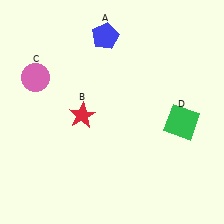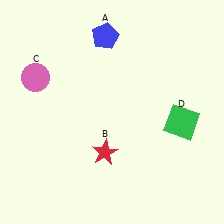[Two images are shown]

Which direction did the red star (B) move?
The red star (B) moved down.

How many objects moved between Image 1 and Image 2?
1 object moved between the two images.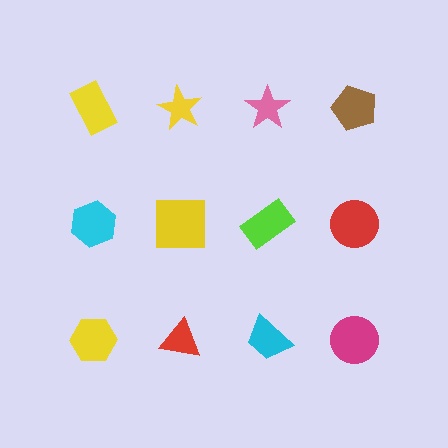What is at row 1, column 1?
A yellow rectangle.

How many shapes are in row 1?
4 shapes.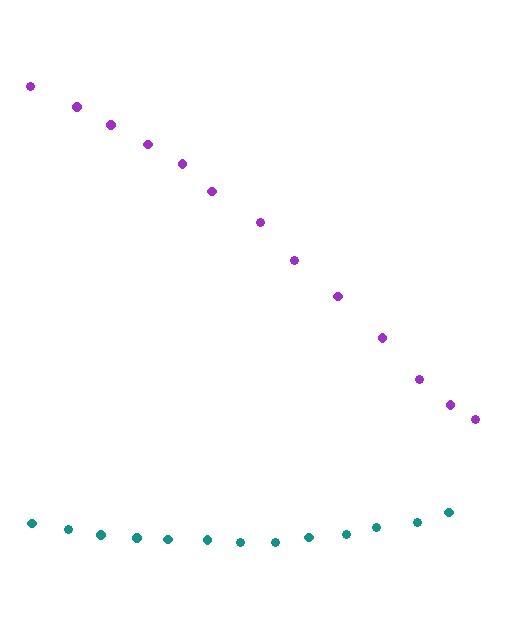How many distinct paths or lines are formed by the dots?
There are 2 distinct paths.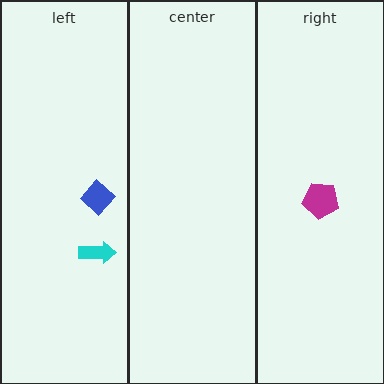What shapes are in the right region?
The magenta pentagon.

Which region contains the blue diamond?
The left region.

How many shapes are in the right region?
1.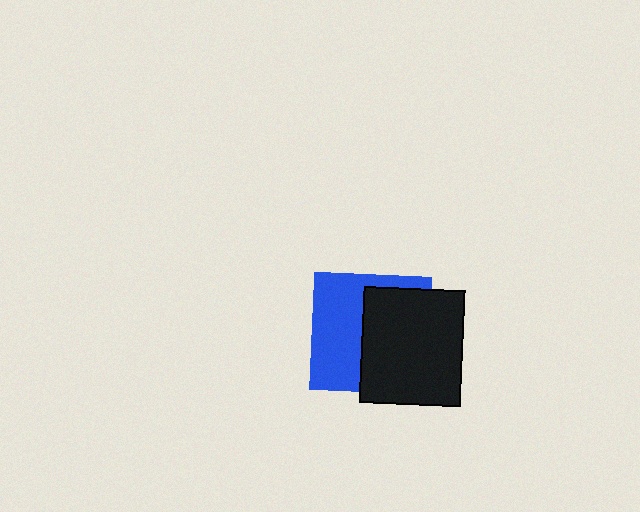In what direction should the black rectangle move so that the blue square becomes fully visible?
The black rectangle should move right. That is the shortest direction to clear the overlap and leave the blue square fully visible.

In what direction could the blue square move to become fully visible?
The blue square could move left. That would shift it out from behind the black rectangle entirely.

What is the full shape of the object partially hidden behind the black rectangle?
The partially hidden object is a blue square.